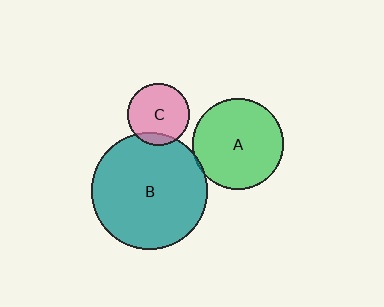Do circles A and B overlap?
Yes.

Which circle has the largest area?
Circle B (teal).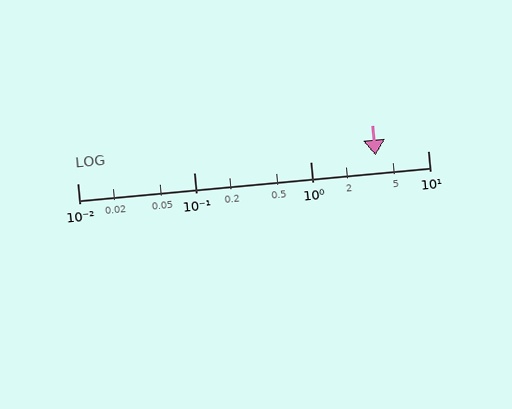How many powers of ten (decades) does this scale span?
The scale spans 3 decades, from 0.01 to 10.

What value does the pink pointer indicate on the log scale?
The pointer indicates approximately 3.6.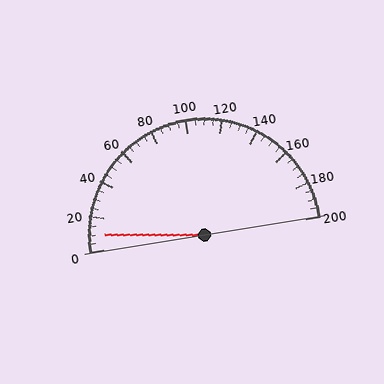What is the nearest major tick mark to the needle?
The nearest major tick mark is 0.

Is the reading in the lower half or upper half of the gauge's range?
The reading is in the lower half of the range (0 to 200).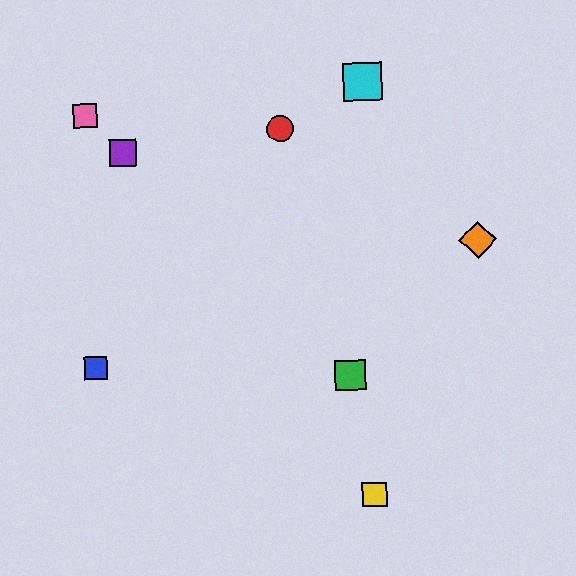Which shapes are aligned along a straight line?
The green square, the purple square, the pink square are aligned along a straight line.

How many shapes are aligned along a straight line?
3 shapes (the green square, the purple square, the pink square) are aligned along a straight line.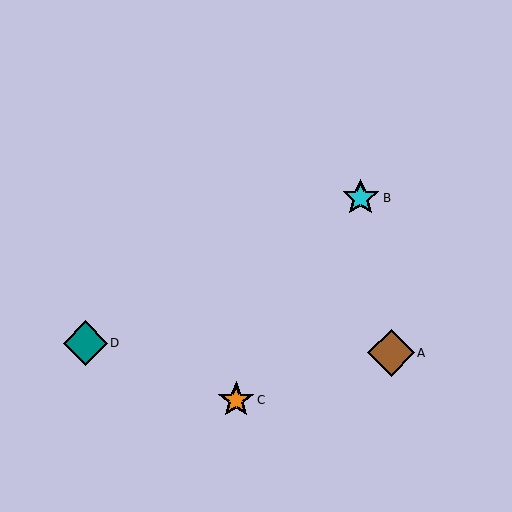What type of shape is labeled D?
Shape D is a teal diamond.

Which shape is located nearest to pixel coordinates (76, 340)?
The teal diamond (labeled D) at (85, 343) is nearest to that location.